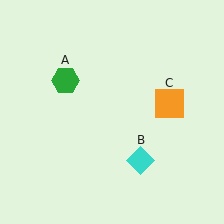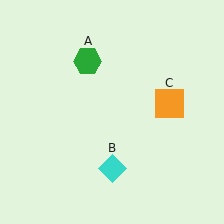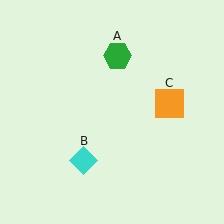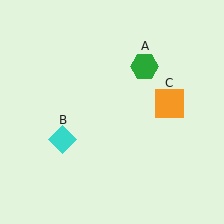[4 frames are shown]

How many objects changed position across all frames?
2 objects changed position: green hexagon (object A), cyan diamond (object B).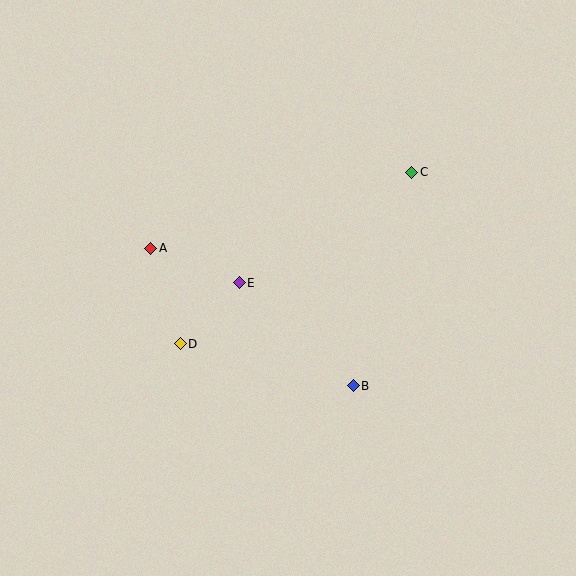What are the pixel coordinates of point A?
Point A is at (151, 248).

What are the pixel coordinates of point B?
Point B is at (353, 386).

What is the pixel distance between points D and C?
The distance between D and C is 288 pixels.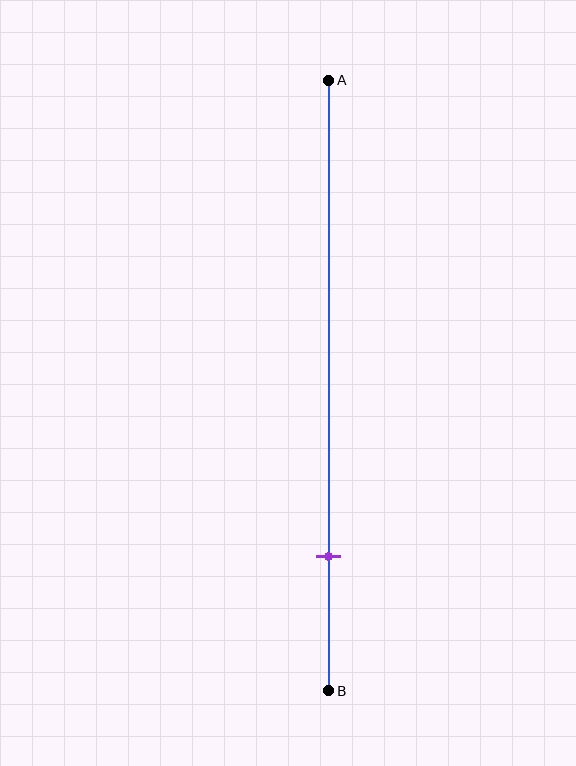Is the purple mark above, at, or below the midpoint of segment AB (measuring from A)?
The purple mark is below the midpoint of segment AB.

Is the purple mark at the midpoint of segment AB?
No, the mark is at about 80% from A, not at the 50% midpoint.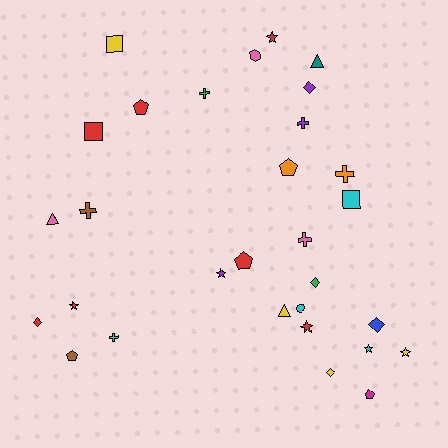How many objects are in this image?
There are 30 objects.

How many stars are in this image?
There are 6 stars.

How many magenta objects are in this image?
There is 1 magenta object.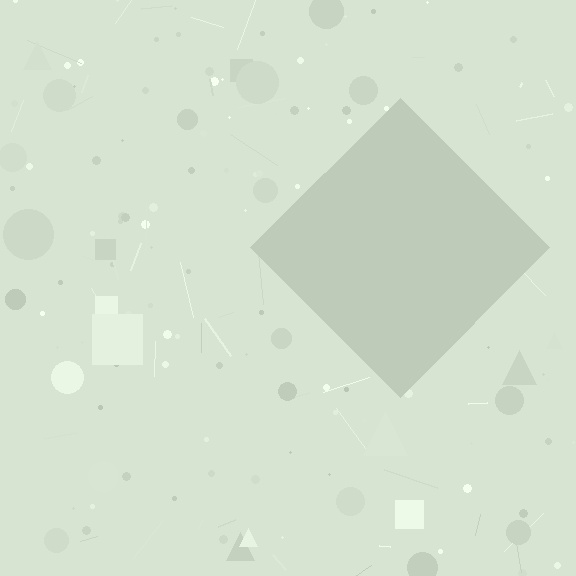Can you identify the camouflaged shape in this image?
The camouflaged shape is a diamond.